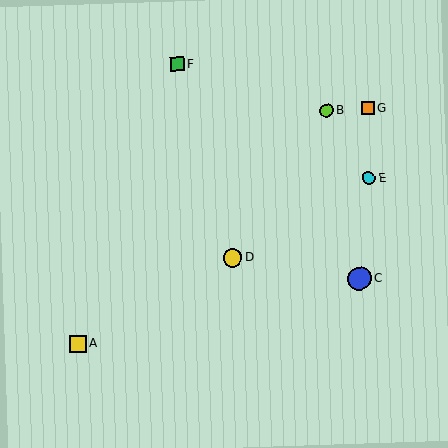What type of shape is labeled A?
Shape A is a yellow square.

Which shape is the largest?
The blue circle (labeled C) is the largest.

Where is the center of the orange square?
The center of the orange square is at (368, 108).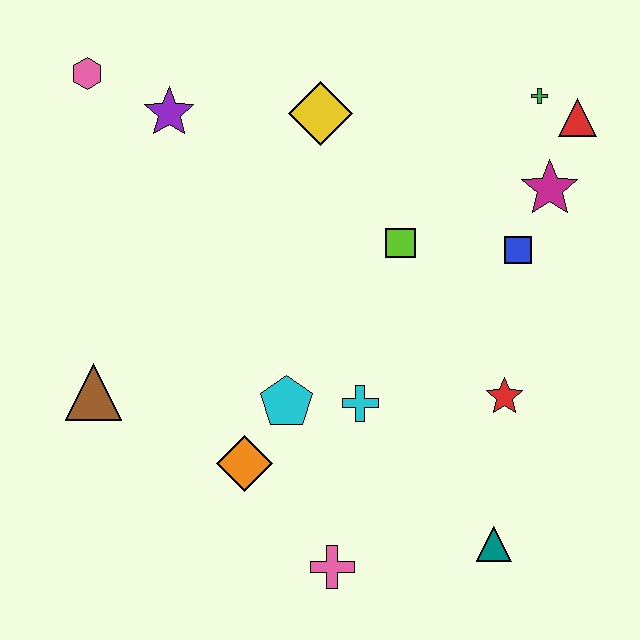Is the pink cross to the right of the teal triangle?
No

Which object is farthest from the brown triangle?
The red triangle is farthest from the brown triangle.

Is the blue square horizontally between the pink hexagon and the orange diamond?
No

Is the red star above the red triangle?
No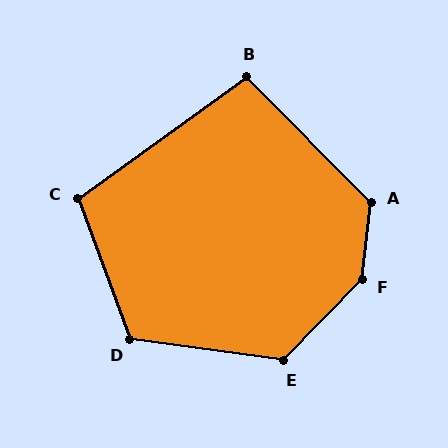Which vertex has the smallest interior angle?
B, at approximately 99 degrees.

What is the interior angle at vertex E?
Approximately 126 degrees (obtuse).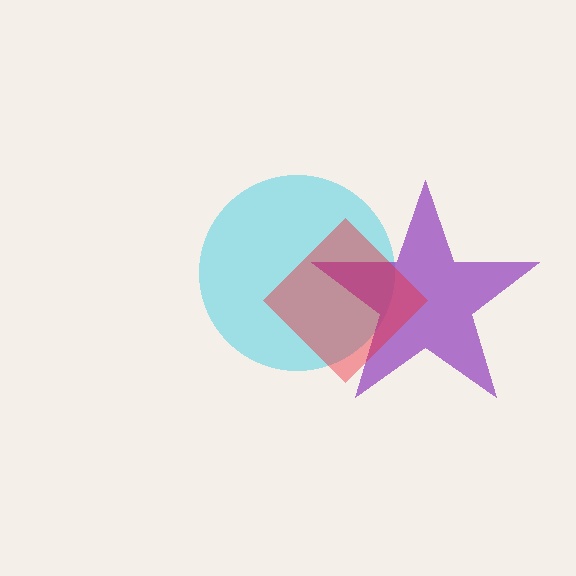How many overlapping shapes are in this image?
There are 3 overlapping shapes in the image.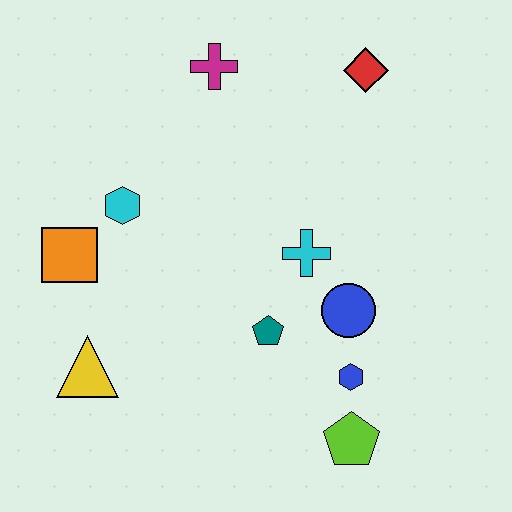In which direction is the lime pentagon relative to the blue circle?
The lime pentagon is below the blue circle.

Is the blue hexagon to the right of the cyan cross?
Yes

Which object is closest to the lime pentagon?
The blue hexagon is closest to the lime pentagon.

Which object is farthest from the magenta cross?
The lime pentagon is farthest from the magenta cross.